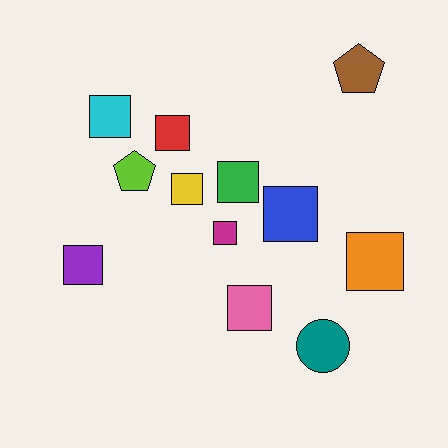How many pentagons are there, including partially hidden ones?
There are 2 pentagons.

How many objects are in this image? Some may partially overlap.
There are 12 objects.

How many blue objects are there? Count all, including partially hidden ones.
There is 1 blue object.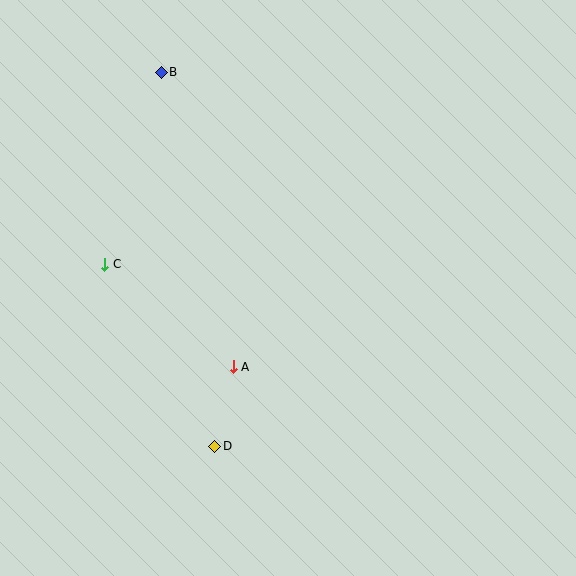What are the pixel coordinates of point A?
Point A is at (233, 367).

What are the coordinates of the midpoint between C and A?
The midpoint between C and A is at (169, 316).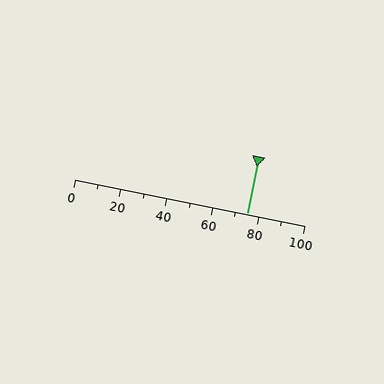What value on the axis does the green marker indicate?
The marker indicates approximately 75.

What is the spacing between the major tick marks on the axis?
The major ticks are spaced 20 apart.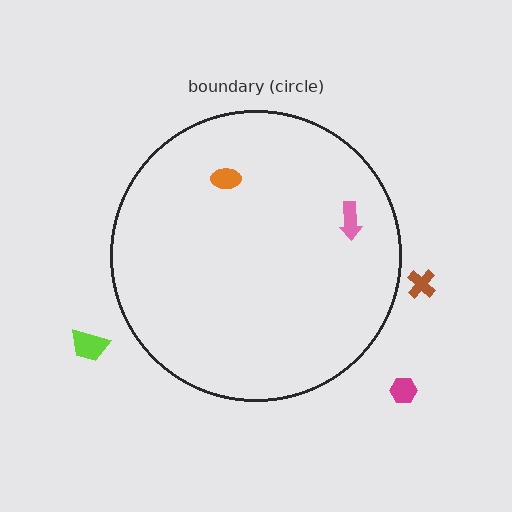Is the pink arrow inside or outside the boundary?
Inside.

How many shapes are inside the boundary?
2 inside, 3 outside.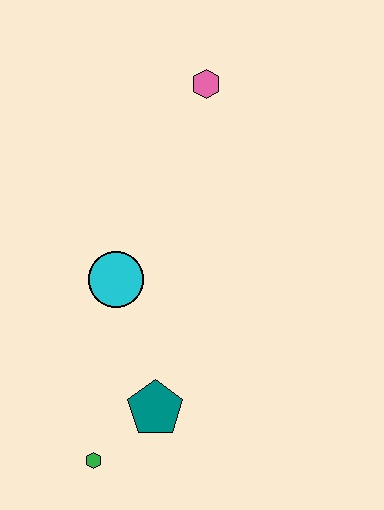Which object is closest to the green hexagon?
The teal pentagon is closest to the green hexagon.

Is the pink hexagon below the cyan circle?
No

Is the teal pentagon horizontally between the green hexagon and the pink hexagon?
Yes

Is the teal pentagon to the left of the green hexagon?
No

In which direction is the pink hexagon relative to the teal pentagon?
The pink hexagon is above the teal pentagon.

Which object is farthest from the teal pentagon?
The pink hexagon is farthest from the teal pentagon.